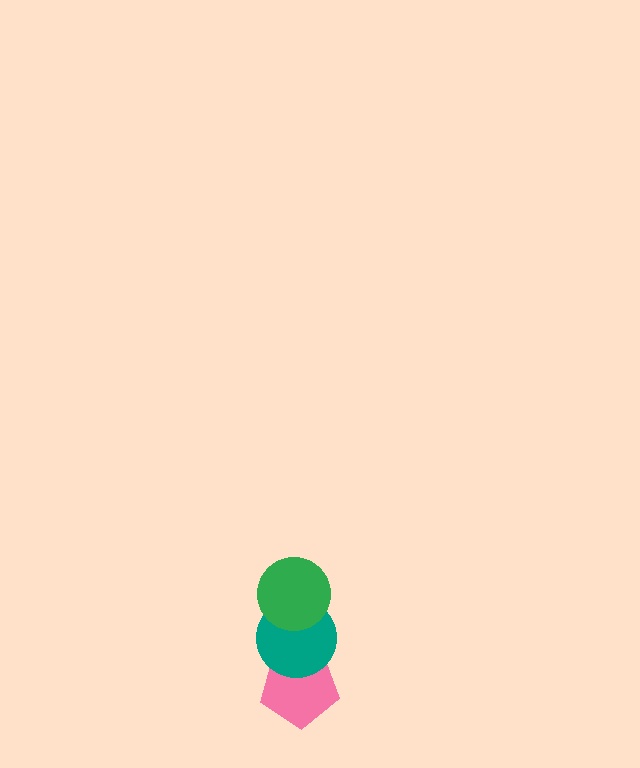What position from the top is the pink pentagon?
The pink pentagon is 3rd from the top.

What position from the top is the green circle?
The green circle is 1st from the top.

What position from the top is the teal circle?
The teal circle is 2nd from the top.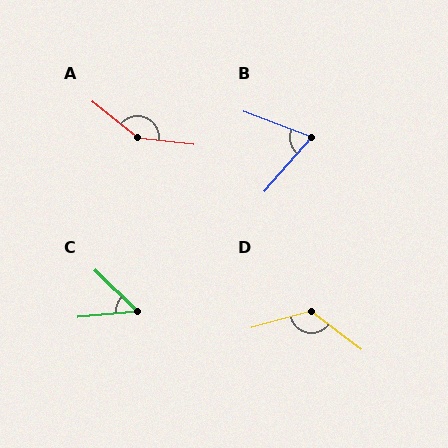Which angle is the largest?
A, at approximately 147 degrees.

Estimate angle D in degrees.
Approximately 127 degrees.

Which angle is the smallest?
C, at approximately 49 degrees.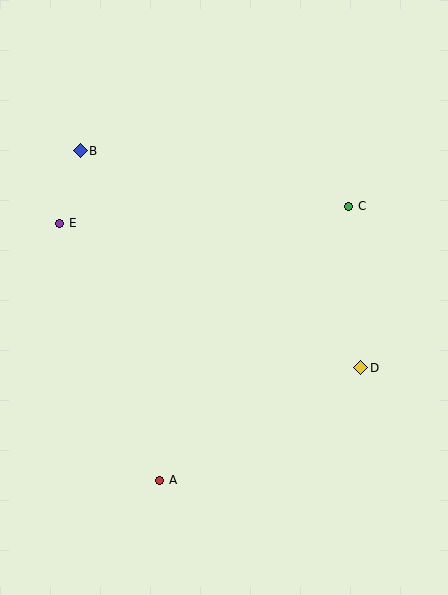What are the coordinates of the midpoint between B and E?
The midpoint between B and E is at (70, 187).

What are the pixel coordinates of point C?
Point C is at (349, 206).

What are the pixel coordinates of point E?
Point E is at (60, 223).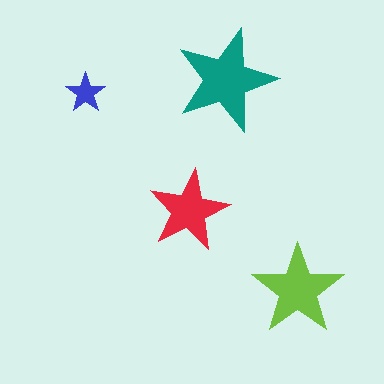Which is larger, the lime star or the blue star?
The lime one.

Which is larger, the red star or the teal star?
The teal one.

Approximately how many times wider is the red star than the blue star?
About 2 times wider.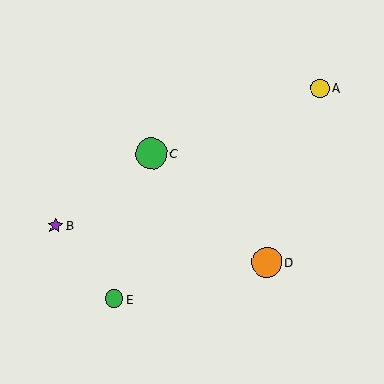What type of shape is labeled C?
Shape C is a green circle.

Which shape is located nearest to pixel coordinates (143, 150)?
The green circle (labeled C) at (151, 154) is nearest to that location.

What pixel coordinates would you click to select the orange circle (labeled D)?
Click at (267, 262) to select the orange circle D.